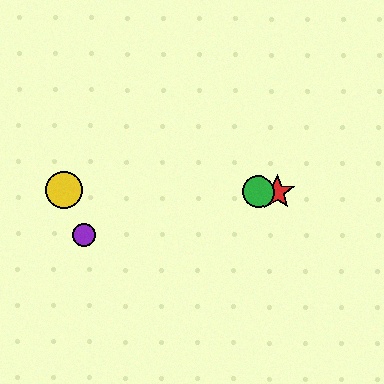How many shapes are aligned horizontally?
4 shapes (the red star, the blue circle, the green circle, the yellow circle) are aligned horizontally.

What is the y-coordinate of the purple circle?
The purple circle is at y≈235.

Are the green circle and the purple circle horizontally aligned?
No, the green circle is at y≈192 and the purple circle is at y≈235.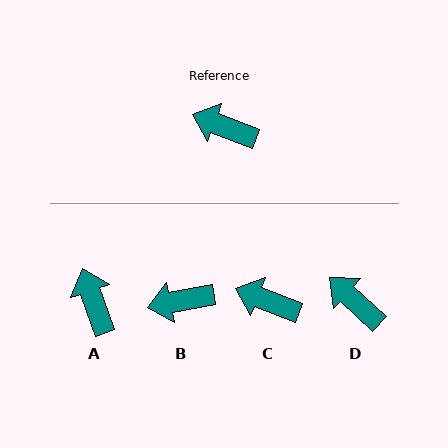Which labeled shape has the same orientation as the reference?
C.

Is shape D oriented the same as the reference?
No, it is off by about 21 degrees.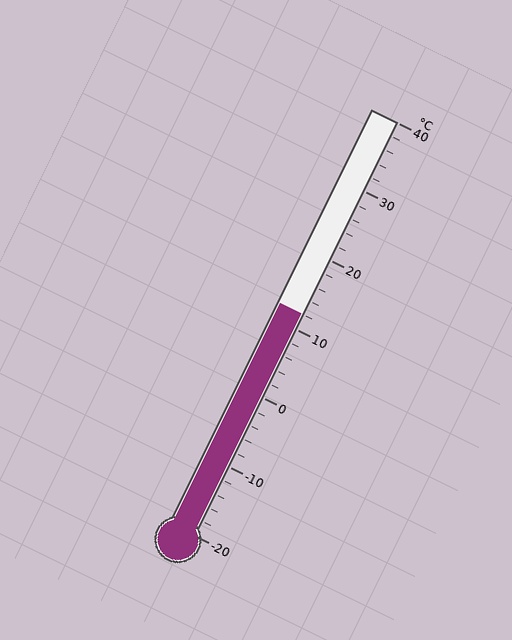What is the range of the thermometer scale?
The thermometer scale ranges from -20°C to 40°C.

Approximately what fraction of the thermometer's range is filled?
The thermometer is filled to approximately 55% of its range.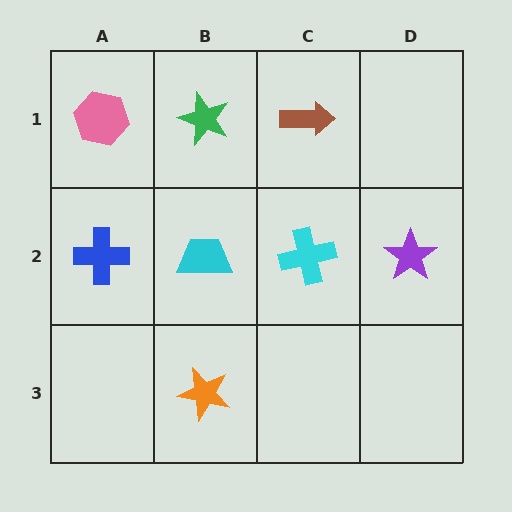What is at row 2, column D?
A purple star.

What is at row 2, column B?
A cyan trapezoid.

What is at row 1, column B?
A green star.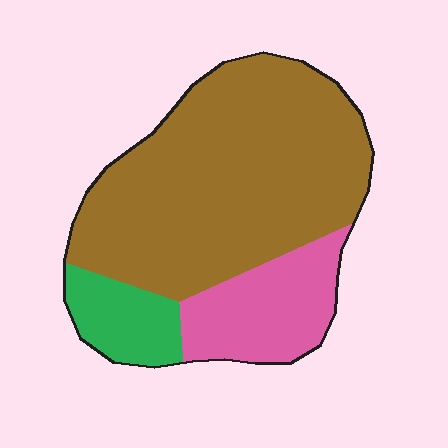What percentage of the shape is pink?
Pink takes up about one fifth (1/5) of the shape.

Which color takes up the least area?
Green, at roughly 10%.